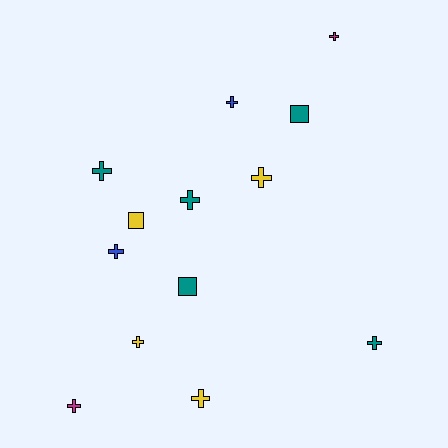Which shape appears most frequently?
Cross, with 10 objects.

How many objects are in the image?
There are 13 objects.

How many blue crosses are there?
There are 2 blue crosses.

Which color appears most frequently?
Teal, with 5 objects.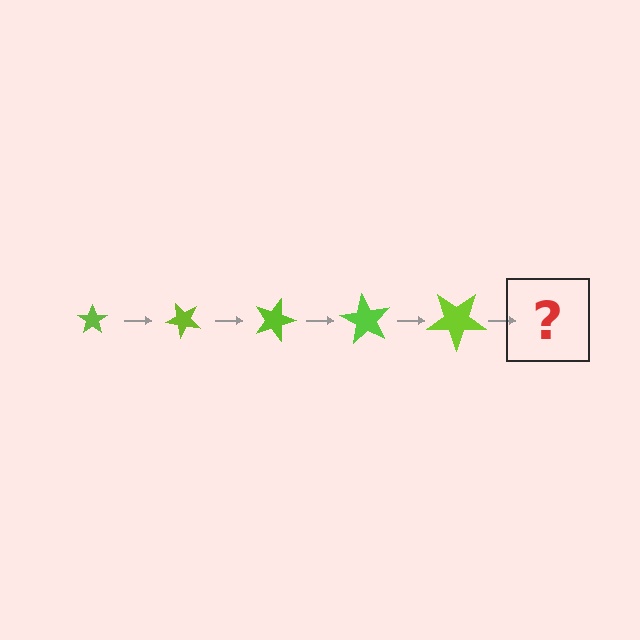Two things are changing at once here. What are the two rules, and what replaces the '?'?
The two rules are that the star grows larger each step and it rotates 45 degrees each step. The '?' should be a star, larger than the previous one and rotated 225 degrees from the start.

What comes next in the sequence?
The next element should be a star, larger than the previous one and rotated 225 degrees from the start.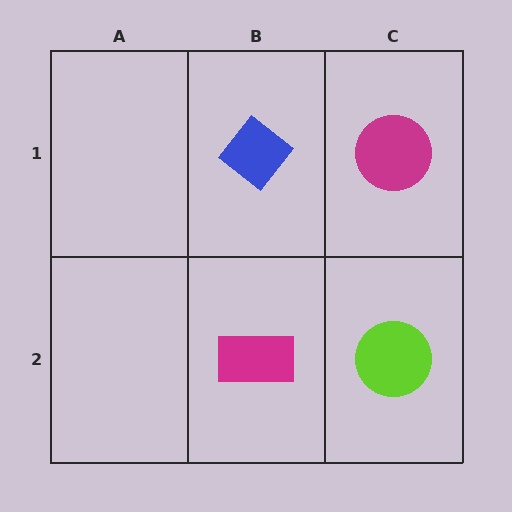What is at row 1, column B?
A blue diamond.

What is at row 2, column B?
A magenta rectangle.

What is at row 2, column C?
A lime circle.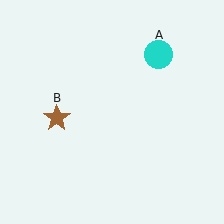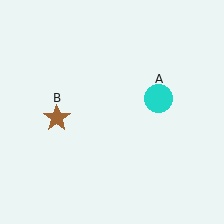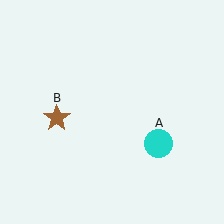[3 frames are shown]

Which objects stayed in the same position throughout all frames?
Brown star (object B) remained stationary.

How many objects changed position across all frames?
1 object changed position: cyan circle (object A).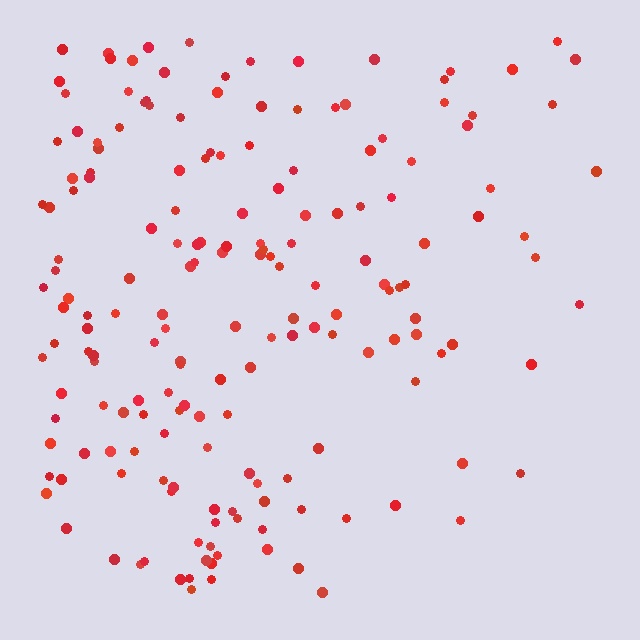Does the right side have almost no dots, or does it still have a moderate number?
Still a moderate number, just noticeably fewer than the left.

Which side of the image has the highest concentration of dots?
The left.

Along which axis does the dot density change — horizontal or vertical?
Horizontal.